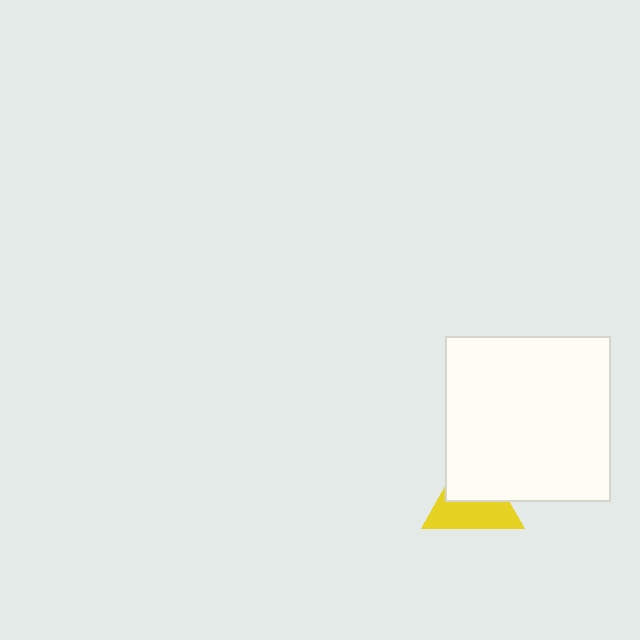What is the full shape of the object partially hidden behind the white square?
The partially hidden object is a yellow triangle.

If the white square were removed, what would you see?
You would see the complete yellow triangle.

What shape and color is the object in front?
The object in front is a white square.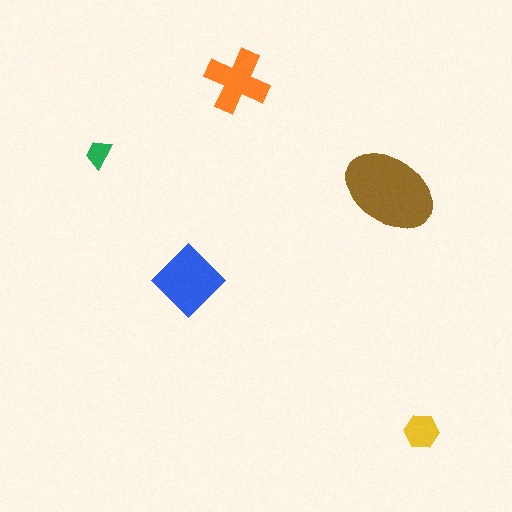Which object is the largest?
The brown ellipse.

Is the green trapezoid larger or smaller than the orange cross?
Smaller.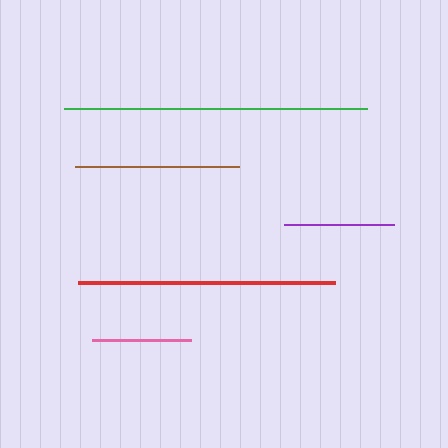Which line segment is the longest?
The green line is the longest at approximately 304 pixels.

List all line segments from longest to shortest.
From longest to shortest: green, red, brown, purple, pink.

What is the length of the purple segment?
The purple segment is approximately 110 pixels long.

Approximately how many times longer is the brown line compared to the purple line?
The brown line is approximately 1.5 times the length of the purple line.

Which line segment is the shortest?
The pink line is the shortest at approximately 99 pixels.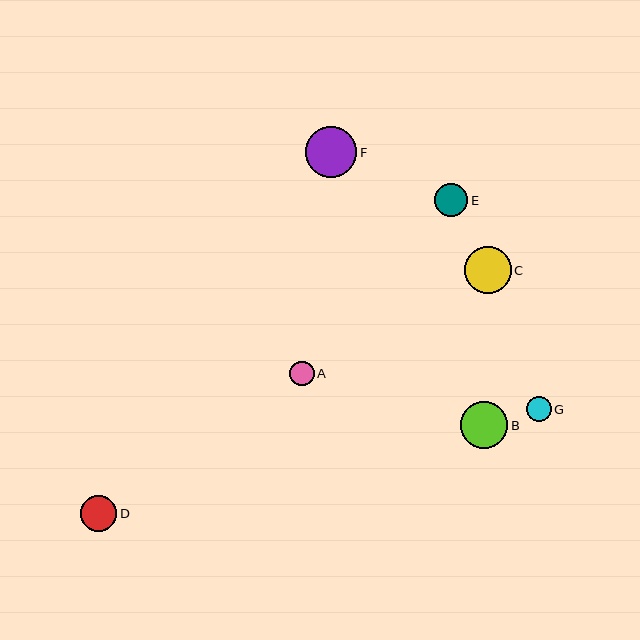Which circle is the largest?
Circle F is the largest with a size of approximately 51 pixels.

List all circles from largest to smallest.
From largest to smallest: F, B, C, D, E, G, A.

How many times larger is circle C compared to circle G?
Circle C is approximately 1.9 times the size of circle G.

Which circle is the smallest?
Circle A is the smallest with a size of approximately 24 pixels.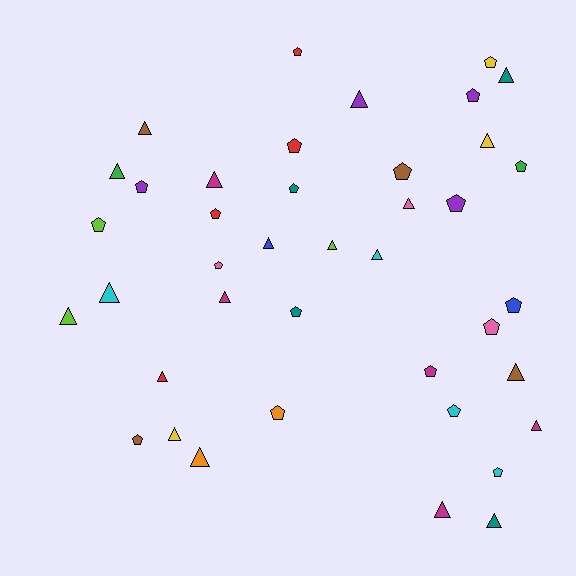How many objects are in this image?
There are 40 objects.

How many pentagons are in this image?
There are 20 pentagons.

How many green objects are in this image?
There are 2 green objects.